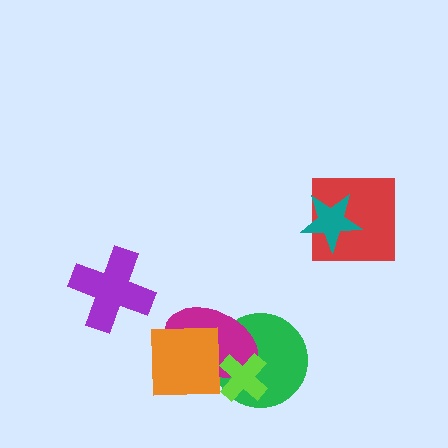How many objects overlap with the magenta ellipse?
3 objects overlap with the magenta ellipse.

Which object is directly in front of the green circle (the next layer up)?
The magenta ellipse is directly in front of the green circle.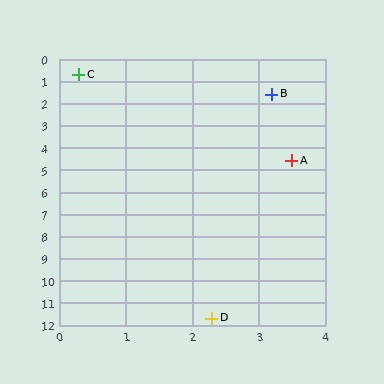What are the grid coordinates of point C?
Point C is at approximately (0.3, 0.7).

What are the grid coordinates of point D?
Point D is at approximately (2.3, 11.7).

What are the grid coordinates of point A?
Point A is at approximately (3.5, 4.6).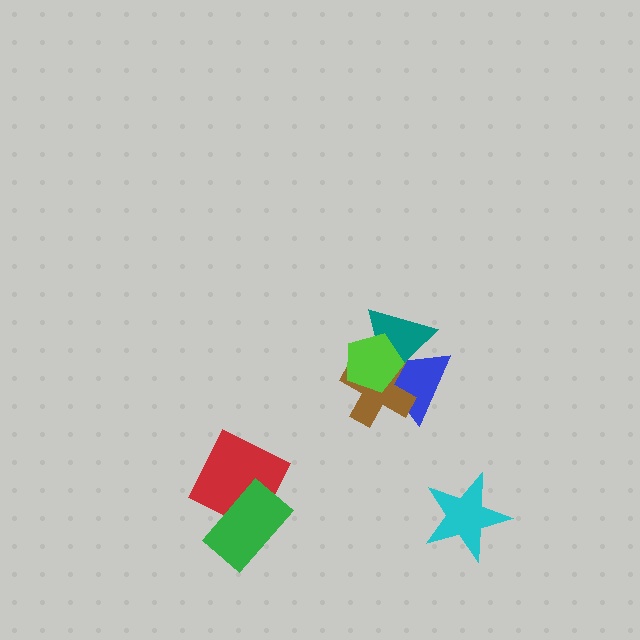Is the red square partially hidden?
Yes, it is partially covered by another shape.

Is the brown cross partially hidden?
Yes, it is partially covered by another shape.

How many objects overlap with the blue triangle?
3 objects overlap with the blue triangle.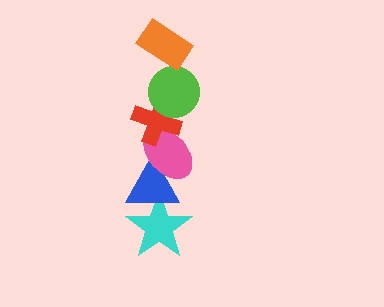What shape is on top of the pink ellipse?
The red cross is on top of the pink ellipse.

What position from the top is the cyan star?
The cyan star is 6th from the top.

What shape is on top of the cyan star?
The blue triangle is on top of the cyan star.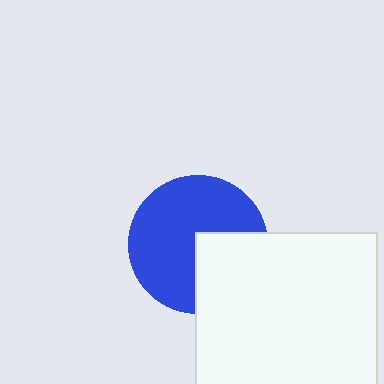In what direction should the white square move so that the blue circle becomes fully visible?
The white square should move toward the lower-right. That is the shortest direction to clear the overlap and leave the blue circle fully visible.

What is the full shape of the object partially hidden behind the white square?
The partially hidden object is a blue circle.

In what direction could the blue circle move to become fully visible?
The blue circle could move toward the upper-left. That would shift it out from behind the white square entirely.